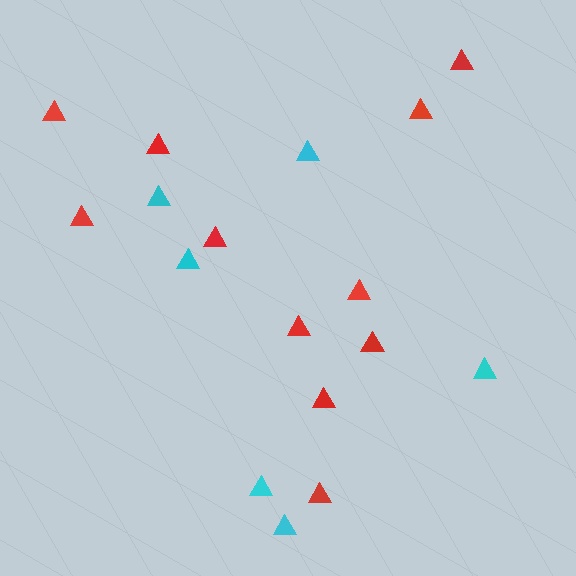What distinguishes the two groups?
There are 2 groups: one group of red triangles (11) and one group of cyan triangles (6).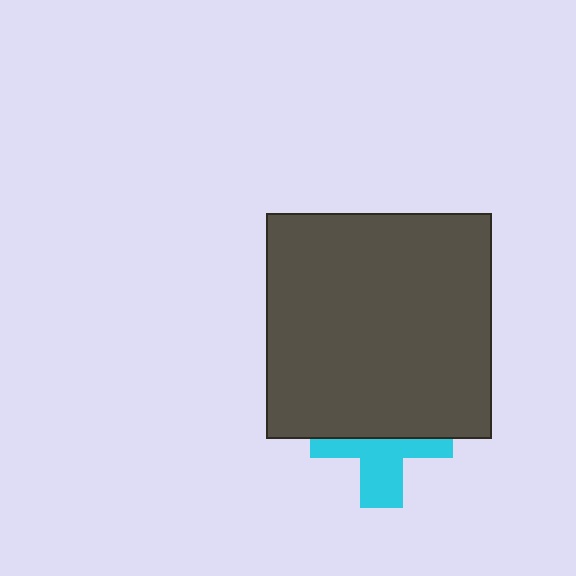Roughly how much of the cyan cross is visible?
About half of it is visible (roughly 46%).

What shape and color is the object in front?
The object in front is a dark gray square.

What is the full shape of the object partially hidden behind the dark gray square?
The partially hidden object is a cyan cross.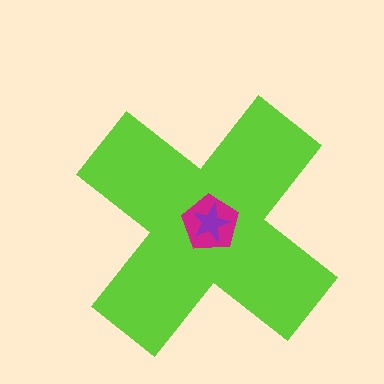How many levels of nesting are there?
3.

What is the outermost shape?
The lime cross.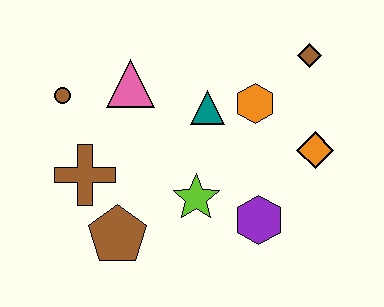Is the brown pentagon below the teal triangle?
Yes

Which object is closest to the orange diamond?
The orange hexagon is closest to the orange diamond.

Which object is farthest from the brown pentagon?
The brown diamond is farthest from the brown pentagon.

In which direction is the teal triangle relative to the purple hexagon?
The teal triangle is above the purple hexagon.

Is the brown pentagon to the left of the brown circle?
No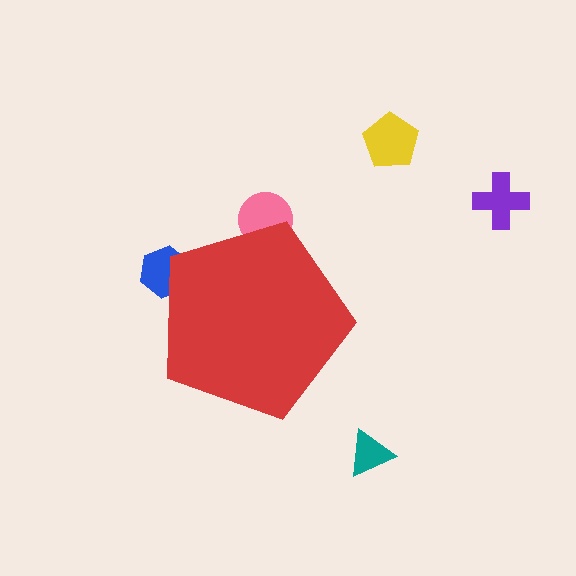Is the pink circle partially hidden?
Yes, the pink circle is partially hidden behind the red pentagon.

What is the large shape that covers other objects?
A red pentagon.